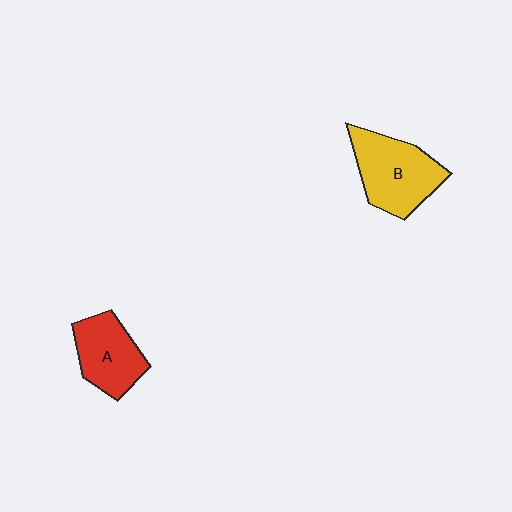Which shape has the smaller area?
Shape A (red).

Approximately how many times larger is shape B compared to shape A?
Approximately 1.3 times.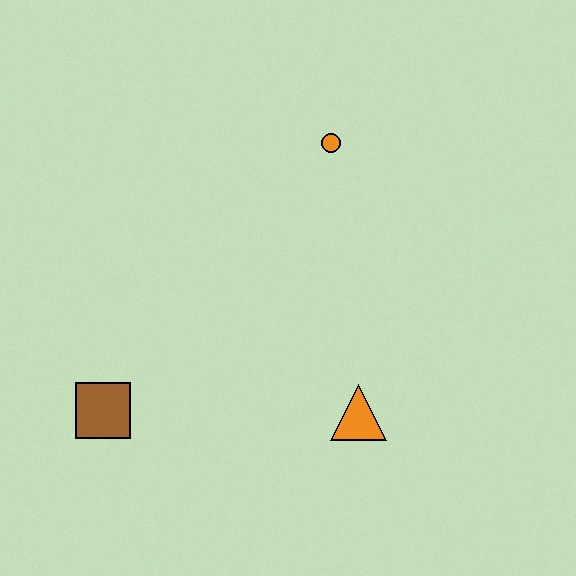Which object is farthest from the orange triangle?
The orange circle is farthest from the orange triangle.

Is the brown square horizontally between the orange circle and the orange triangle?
No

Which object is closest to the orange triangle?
The brown square is closest to the orange triangle.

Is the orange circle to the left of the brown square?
No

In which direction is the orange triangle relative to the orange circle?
The orange triangle is below the orange circle.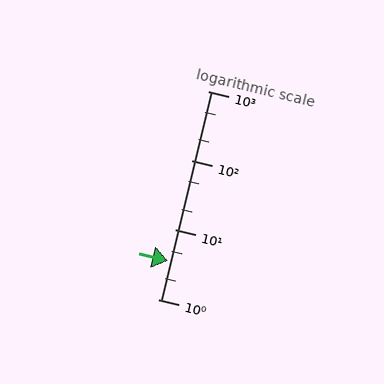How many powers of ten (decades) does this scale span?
The scale spans 3 decades, from 1 to 1000.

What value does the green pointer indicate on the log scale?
The pointer indicates approximately 3.6.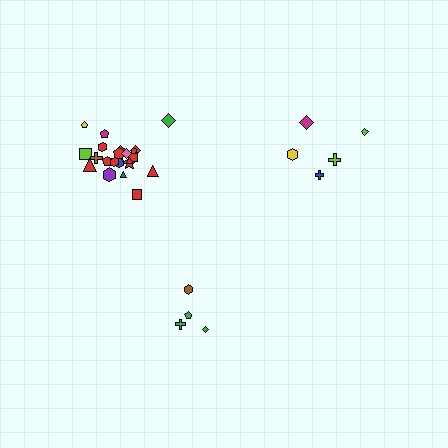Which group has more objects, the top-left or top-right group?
The top-left group.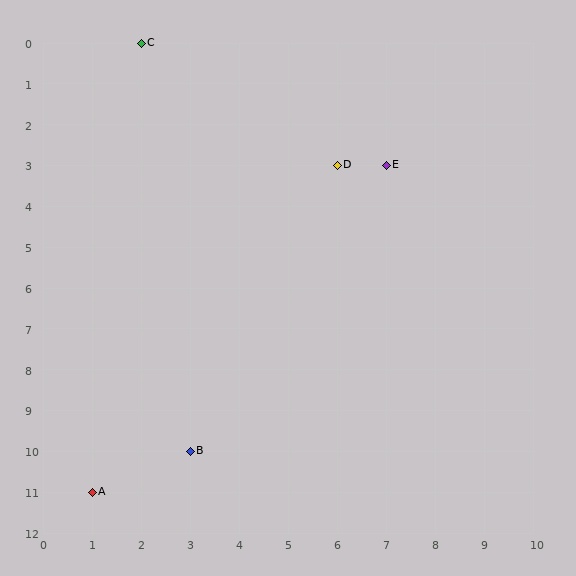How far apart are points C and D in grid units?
Points C and D are 4 columns and 3 rows apart (about 5.0 grid units diagonally).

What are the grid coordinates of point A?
Point A is at grid coordinates (1, 11).